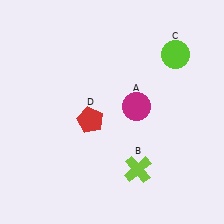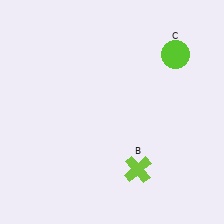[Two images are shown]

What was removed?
The red pentagon (D), the magenta circle (A) were removed in Image 2.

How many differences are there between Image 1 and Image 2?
There are 2 differences between the two images.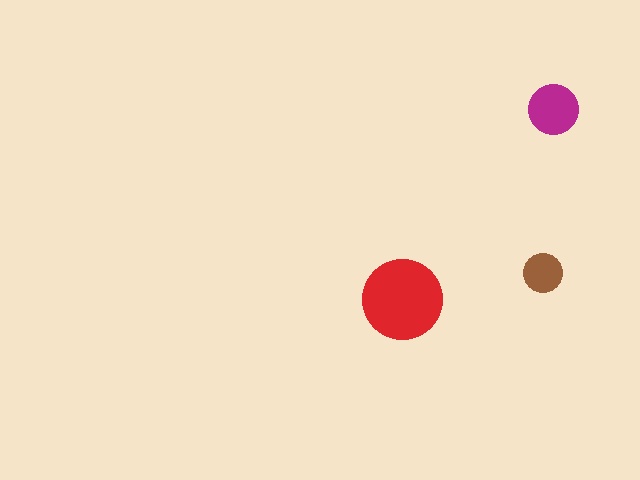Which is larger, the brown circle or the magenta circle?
The magenta one.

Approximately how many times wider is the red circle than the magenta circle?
About 1.5 times wider.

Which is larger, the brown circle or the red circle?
The red one.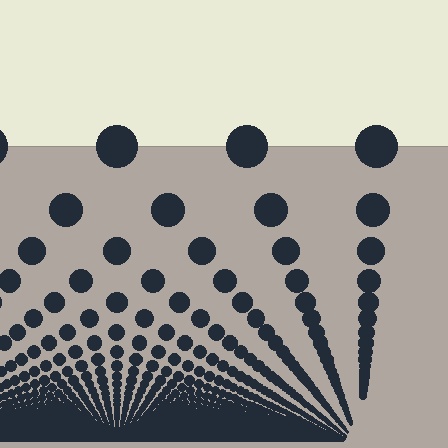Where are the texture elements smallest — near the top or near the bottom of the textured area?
Near the bottom.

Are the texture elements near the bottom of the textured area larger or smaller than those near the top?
Smaller. The gradient is inverted — elements near the bottom are smaller and denser.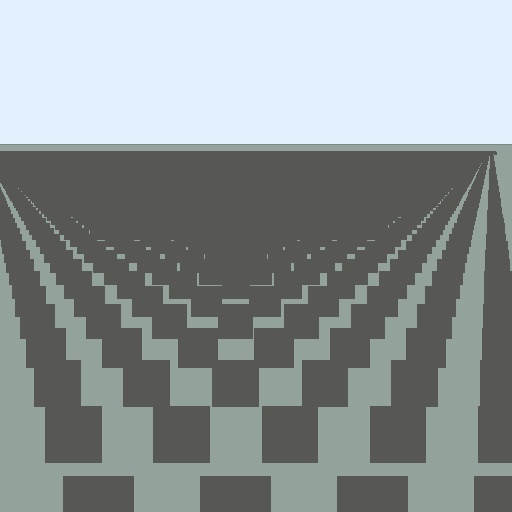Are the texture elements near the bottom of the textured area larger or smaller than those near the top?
Larger. Near the bottom, elements are closer to the viewer and appear at a bigger on-screen size.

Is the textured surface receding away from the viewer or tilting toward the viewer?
The surface is receding away from the viewer. Texture elements get smaller and denser toward the top.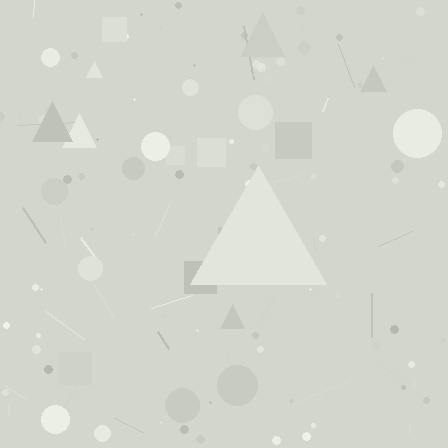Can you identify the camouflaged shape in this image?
The camouflaged shape is a triangle.